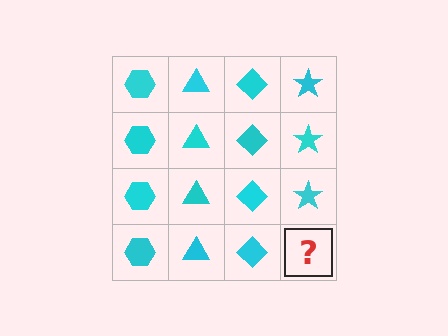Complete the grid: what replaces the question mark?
The question mark should be replaced with a cyan star.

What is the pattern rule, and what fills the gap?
The rule is that each column has a consistent shape. The gap should be filled with a cyan star.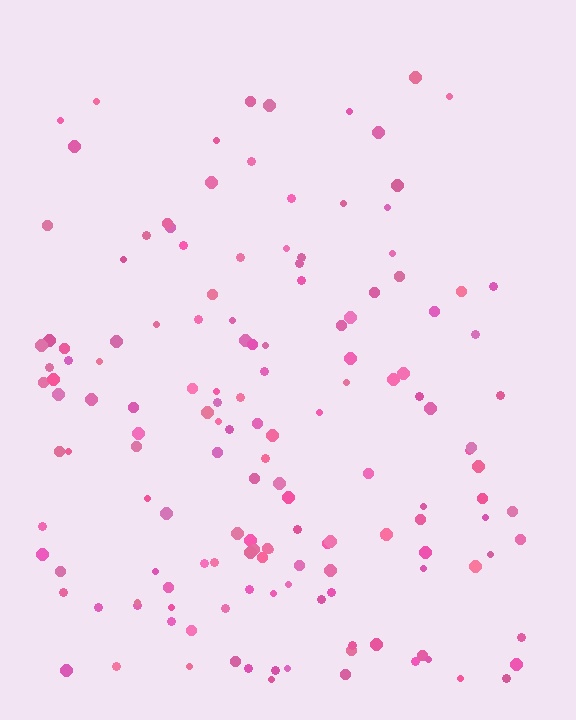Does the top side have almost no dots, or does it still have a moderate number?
Still a moderate number, just noticeably fewer than the bottom.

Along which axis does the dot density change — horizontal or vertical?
Vertical.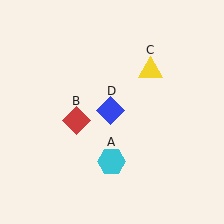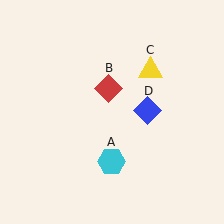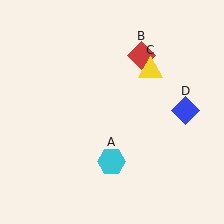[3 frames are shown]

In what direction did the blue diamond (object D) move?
The blue diamond (object D) moved right.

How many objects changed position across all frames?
2 objects changed position: red diamond (object B), blue diamond (object D).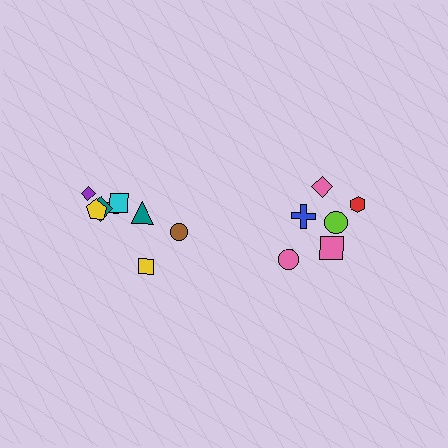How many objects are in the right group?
There are 6 objects.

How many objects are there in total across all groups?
There are 14 objects.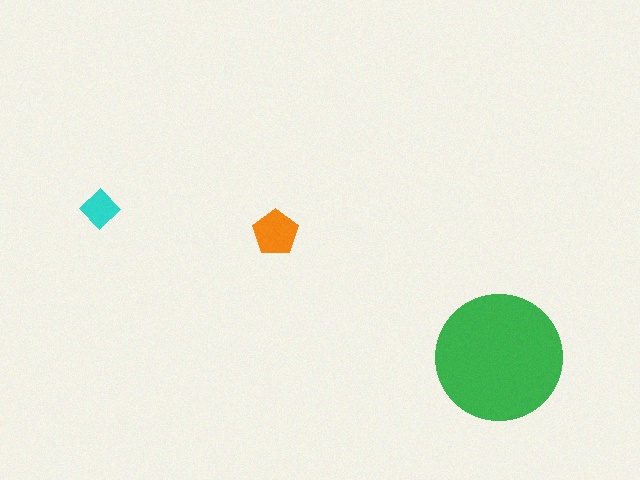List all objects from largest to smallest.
The green circle, the orange pentagon, the cyan diamond.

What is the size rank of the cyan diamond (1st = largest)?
3rd.